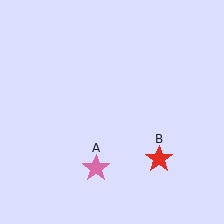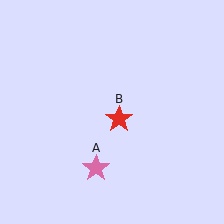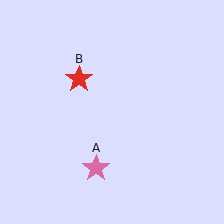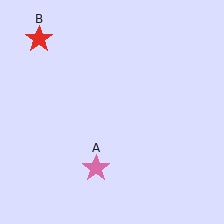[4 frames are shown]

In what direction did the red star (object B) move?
The red star (object B) moved up and to the left.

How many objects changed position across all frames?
1 object changed position: red star (object B).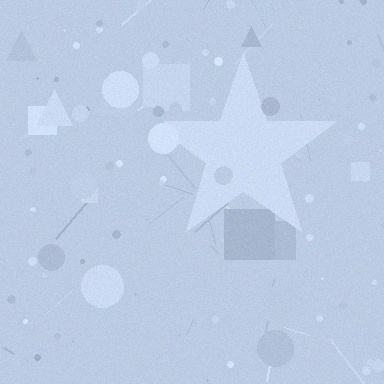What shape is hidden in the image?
A star is hidden in the image.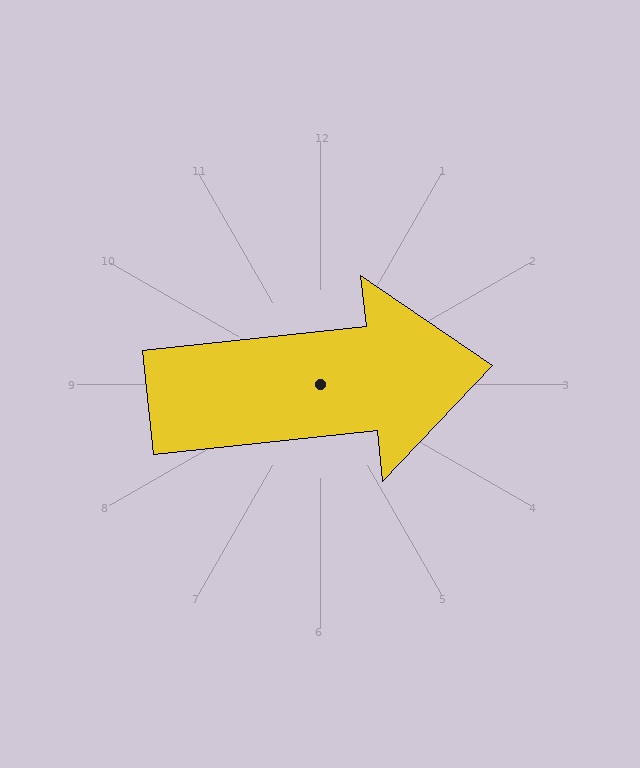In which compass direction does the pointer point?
East.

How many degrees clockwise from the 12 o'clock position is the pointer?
Approximately 84 degrees.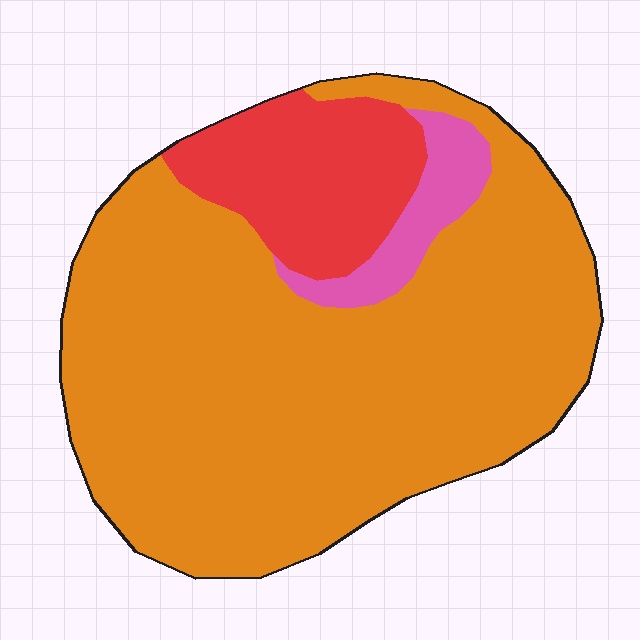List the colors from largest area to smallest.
From largest to smallest: orange, red, pink.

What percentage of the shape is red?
Red covers 16% of the shape.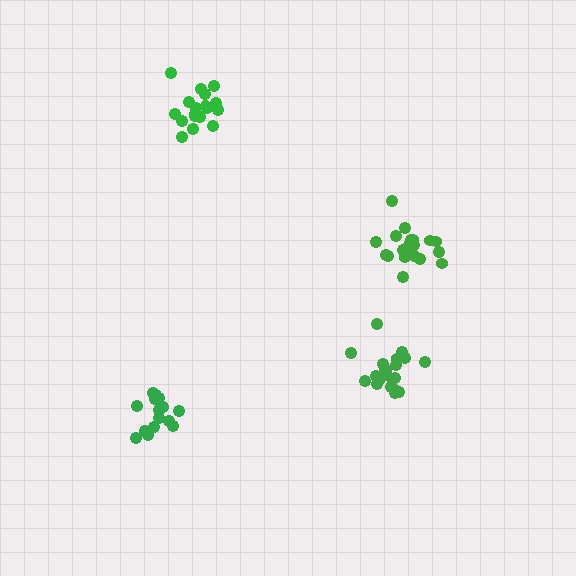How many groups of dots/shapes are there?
There are 4 groups.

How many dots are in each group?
Group 1: 15 dots, Group 2: 20 dots, Group 3: 21 dots, Group 4: 18 dots (74 total).